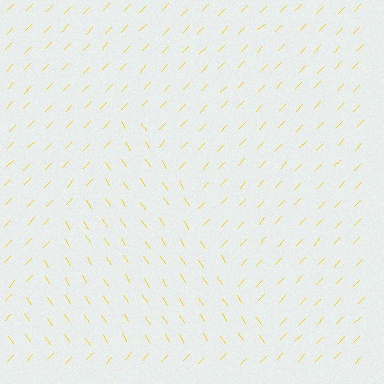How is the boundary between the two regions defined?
The boundary is defined purely by a change in line orientation (approximately 77 degrees difference). All lines are the same color and thickness.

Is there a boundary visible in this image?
Yes, there is a texture boundary formed by a change in line orientation.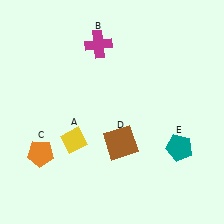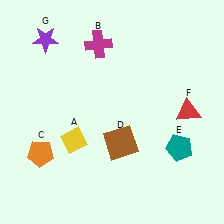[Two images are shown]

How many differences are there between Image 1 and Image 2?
There are 2 differences between the two images.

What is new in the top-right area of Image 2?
A red triangle (F) was added in the top-right area of Image 2.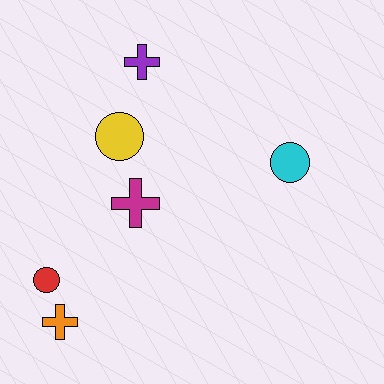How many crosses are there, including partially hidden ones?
There are 3 crosses.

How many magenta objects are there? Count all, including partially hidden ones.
There is 1 magenta object.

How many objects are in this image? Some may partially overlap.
There are 6 objects.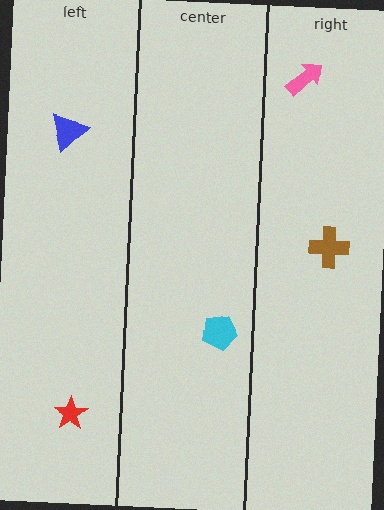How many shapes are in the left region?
2.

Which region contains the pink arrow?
The right region.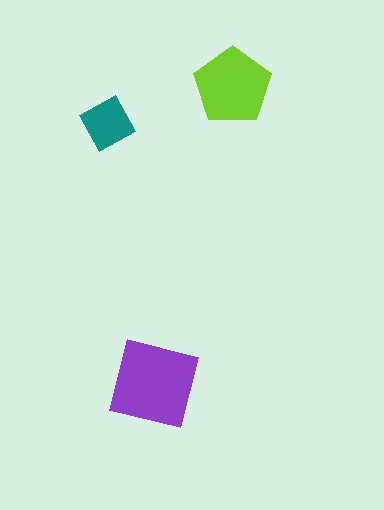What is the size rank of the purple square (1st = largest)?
1st.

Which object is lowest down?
The purple square is bottommost.